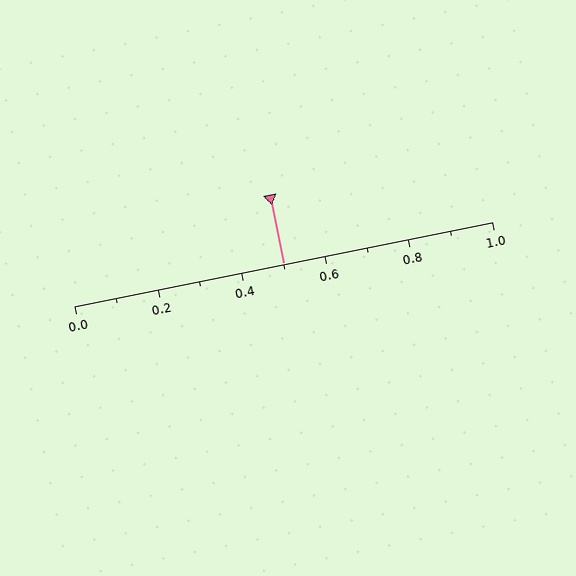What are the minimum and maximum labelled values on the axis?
The axis runs from 0.0 to 1.0.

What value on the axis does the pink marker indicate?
The marker indicates approximately 0.5.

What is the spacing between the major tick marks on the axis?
The major ticks are spaced 0.2 apart.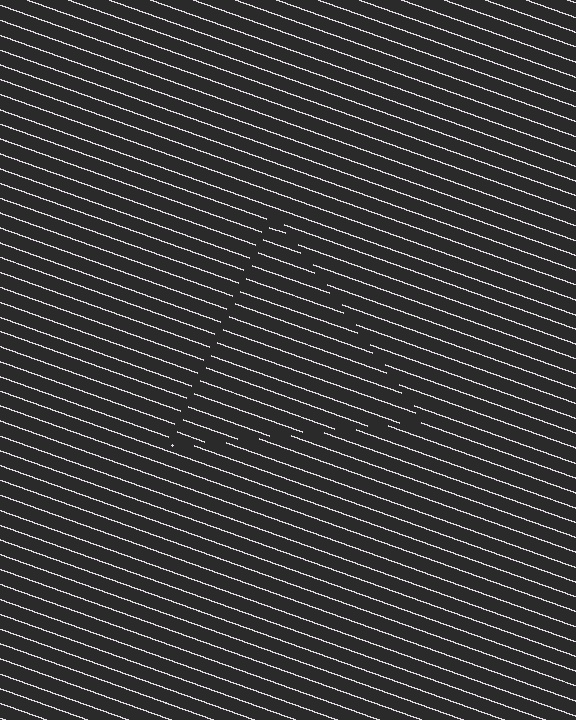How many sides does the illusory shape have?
3 sides — the line-ends trace a triangle.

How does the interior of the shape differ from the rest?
The interior of the shape contains the same grating, shifted by half a period — the contour is defined by the phase discontinuity where line-ends from the inner and outer gratings abut.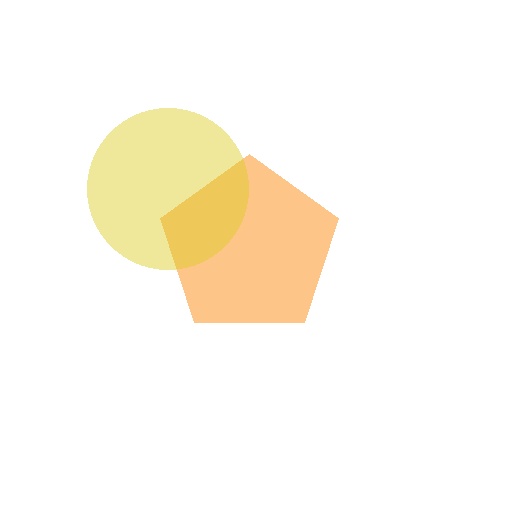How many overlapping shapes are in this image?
There are 2 overlapping shapes in the image.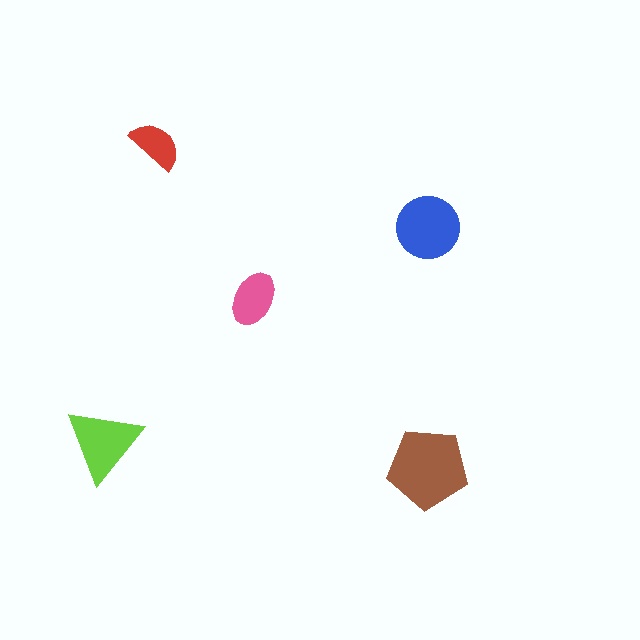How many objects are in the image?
There are 5 objects in the image.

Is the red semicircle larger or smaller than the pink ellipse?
Smaller.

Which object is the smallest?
The red semicircle.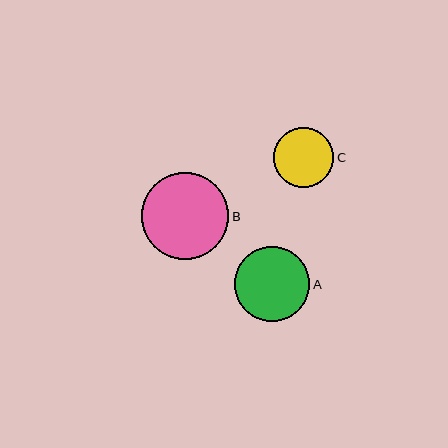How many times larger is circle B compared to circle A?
Circle B is approximately 1.2 times the size of circle A.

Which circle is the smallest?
Circle C is the smallest with a size of approximately 60 pixels.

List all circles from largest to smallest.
From largest to smallest: B, A, C.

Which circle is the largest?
Circle B is the largest with a size of approximately 87 pixels.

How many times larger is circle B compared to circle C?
Circle B is approximately 1.5 times the size of circle C.